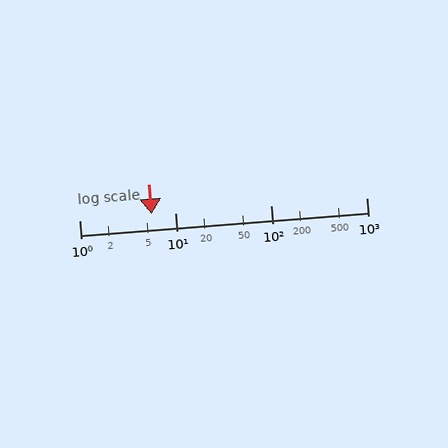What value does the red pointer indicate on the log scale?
The pointer indicates approximately 5.7.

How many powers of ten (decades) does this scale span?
The scale spans 3 decades, from 1 to 1000.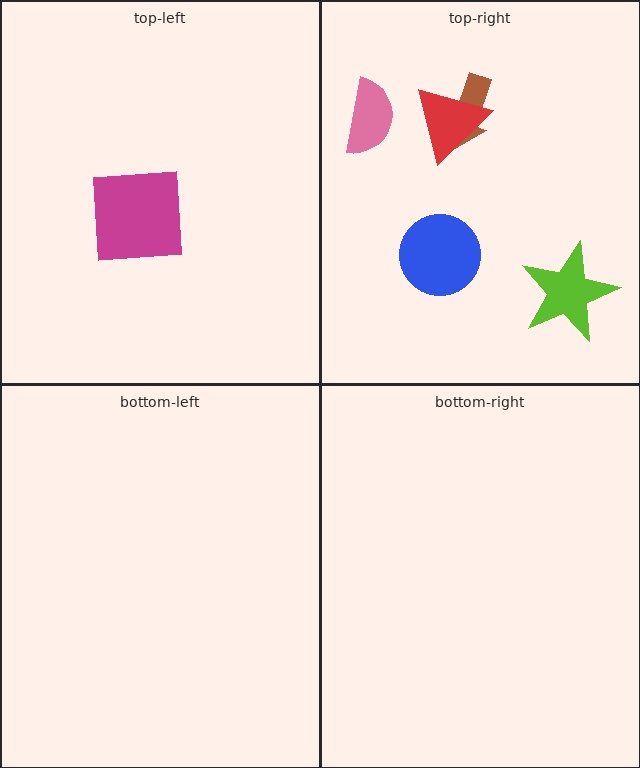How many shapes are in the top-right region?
5.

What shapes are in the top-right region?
The lime star, the blue circle, the brown arrow, the pink semicircle, the red triangle.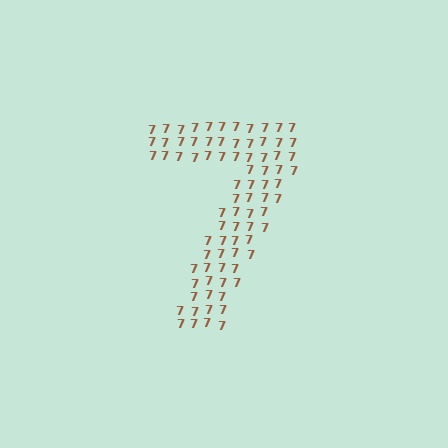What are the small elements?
The small elements are digit 7's.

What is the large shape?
The large shape is the digit 7.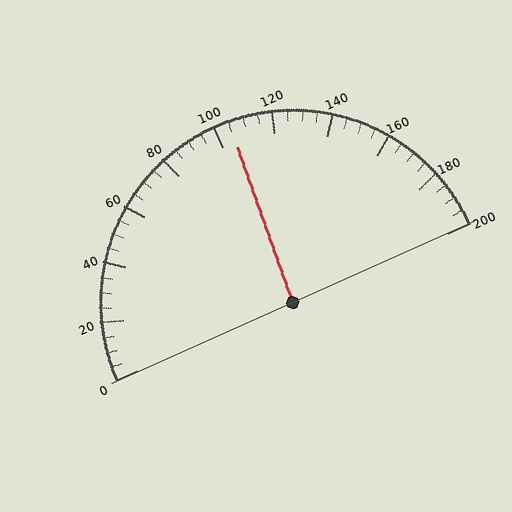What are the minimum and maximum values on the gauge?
The gauge ranges from 0 to 200.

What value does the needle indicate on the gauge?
The needle indicates approximately 105.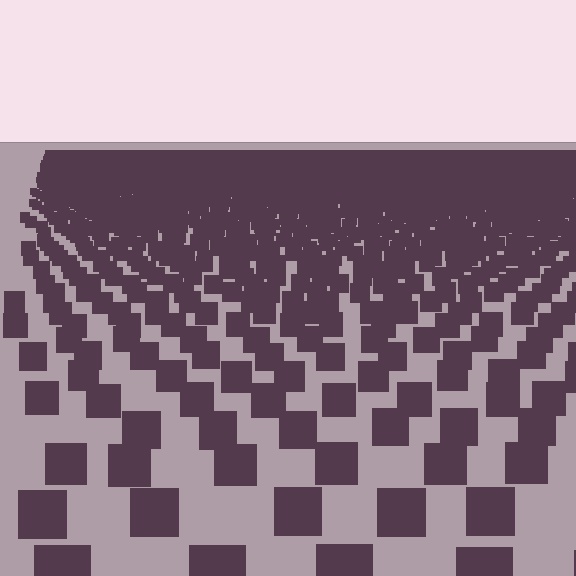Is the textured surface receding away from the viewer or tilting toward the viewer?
The surface is receding away from the viewer. Texture elements get smaller and denser toward the top.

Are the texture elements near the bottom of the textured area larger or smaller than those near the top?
Larger. Near the bottom, elements are closer to the viewer and appear at a bigger on-screen size.